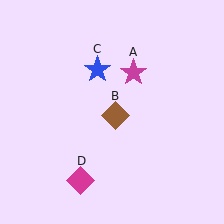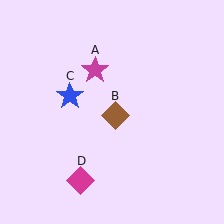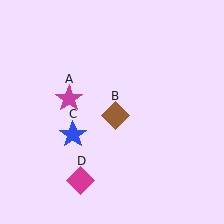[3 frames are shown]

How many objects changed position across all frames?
2 objects changed position: magenta star (object A), blue star (object C).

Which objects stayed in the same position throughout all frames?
Brown diamond (object B) and magenta diamond (object D) remained stationary.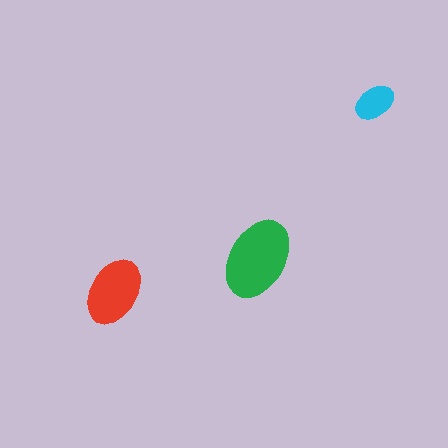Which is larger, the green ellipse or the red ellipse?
The green one.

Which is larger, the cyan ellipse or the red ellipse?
The red one.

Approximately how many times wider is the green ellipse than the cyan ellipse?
About 2 times wider.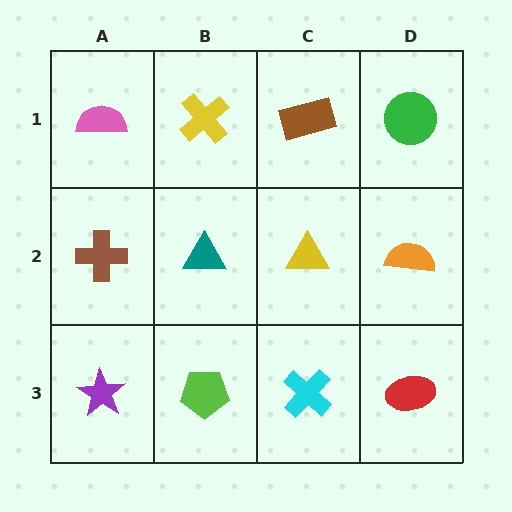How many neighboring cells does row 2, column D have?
3.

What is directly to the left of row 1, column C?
A yellow cross.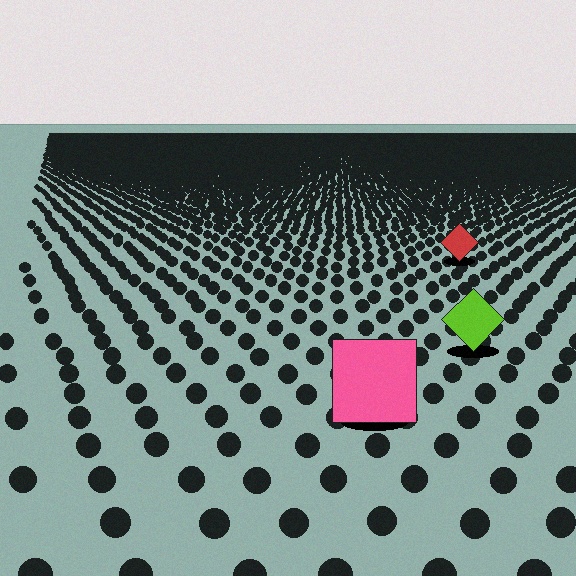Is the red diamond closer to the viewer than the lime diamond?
No. The lime diamond is closer — you can tell from the texture gradient: the ground texture is coarser near it.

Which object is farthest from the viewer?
The red diamond is farthest from the viewer. It appears smaller and the ground texture around it is denser.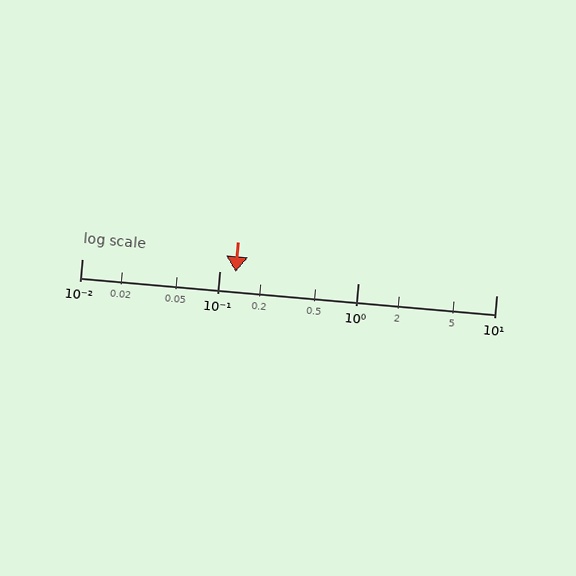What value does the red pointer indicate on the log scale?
The pointer indicates approximately 0.13.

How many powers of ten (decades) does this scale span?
The scale spans 3 decades, from 0.01 to 10.